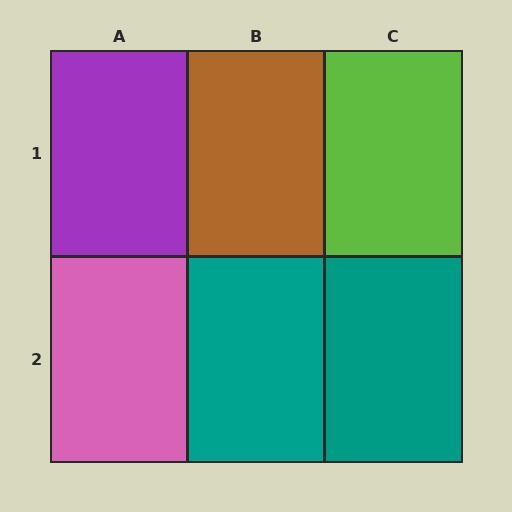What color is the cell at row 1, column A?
Purple.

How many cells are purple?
1 cell is purple.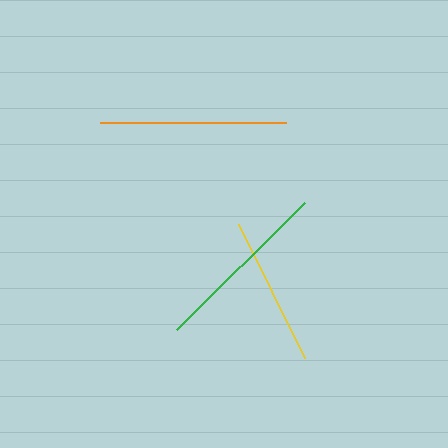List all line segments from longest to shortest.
From longest to shortest: orange, green, yellow.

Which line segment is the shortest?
The yellow line is the shortest at approximately 149 pixels.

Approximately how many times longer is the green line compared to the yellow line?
The green line is approximately 1.2 times the length of the yellow line.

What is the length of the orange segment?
The orange segment is approximately 186 pixels long.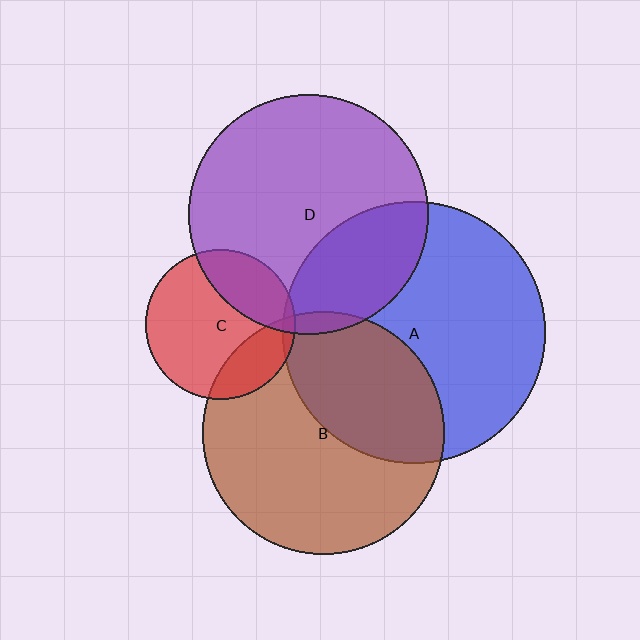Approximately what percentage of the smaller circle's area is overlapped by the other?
Approximately 30%.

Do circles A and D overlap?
Yes.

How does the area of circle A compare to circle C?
Approximately 3.1 times.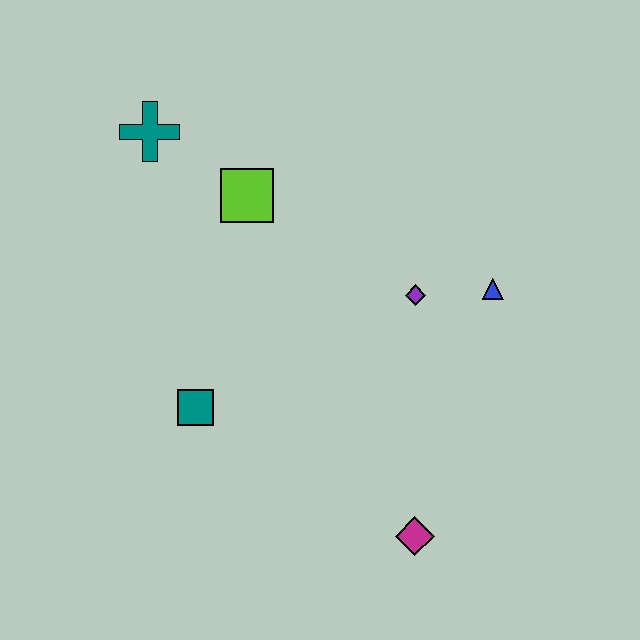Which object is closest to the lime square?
The teal cross is closest to the lime square.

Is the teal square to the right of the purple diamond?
No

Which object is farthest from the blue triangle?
The teal cross is farthest from the blue triangle.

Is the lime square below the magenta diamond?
No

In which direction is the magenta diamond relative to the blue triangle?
The magenta diamond is below the blue triangle.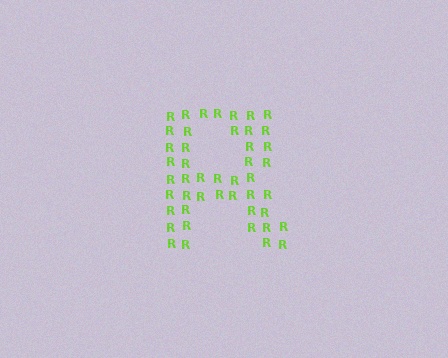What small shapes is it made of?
It is made of small letter R's.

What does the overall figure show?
The overall figure shows the letter R.